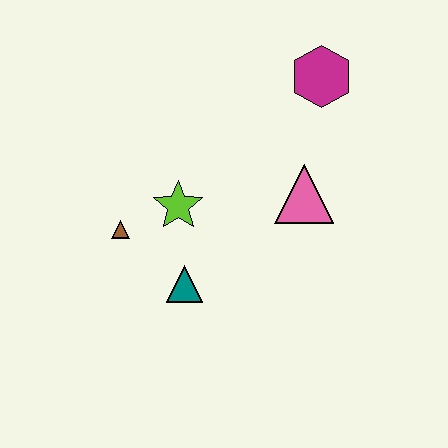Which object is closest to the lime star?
The brown triangle is closest to the lime star.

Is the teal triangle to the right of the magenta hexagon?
No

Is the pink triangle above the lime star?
Yes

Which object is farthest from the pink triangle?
The brown triangle is farthest from the pink triangle.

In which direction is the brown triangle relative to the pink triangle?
The brown triangle is to the left of the pink triangle.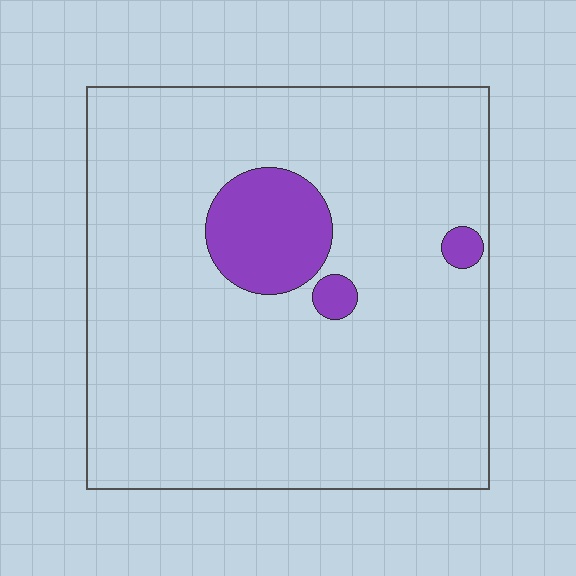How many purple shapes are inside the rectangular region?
3.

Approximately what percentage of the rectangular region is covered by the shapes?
Approximately 10%.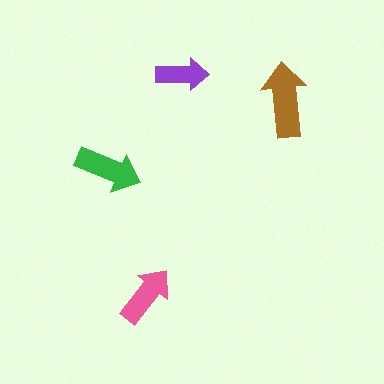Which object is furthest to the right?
The brown arrow is rightmost.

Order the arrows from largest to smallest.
the brown one, the green one, the pink one, the purple one.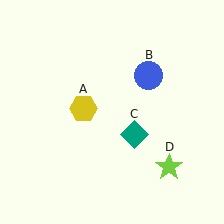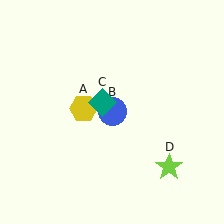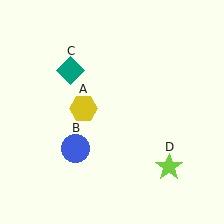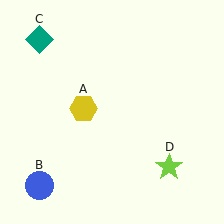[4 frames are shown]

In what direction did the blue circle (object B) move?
The blue circle (object B) moved down and to the left.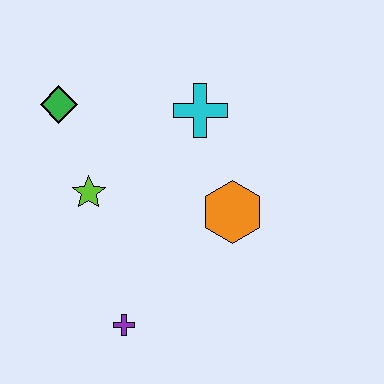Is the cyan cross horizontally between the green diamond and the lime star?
No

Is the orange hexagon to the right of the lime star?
Yes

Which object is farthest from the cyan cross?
The purple cross is farthest from the cyan cross.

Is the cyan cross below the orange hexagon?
No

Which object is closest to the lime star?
The green diamond is closest to the lime star.